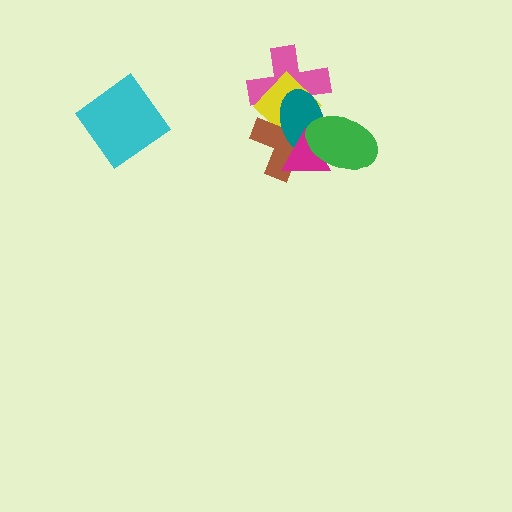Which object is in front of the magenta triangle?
The green ellipse is in front of the magenta triangle.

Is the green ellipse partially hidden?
No, no other shape covers it.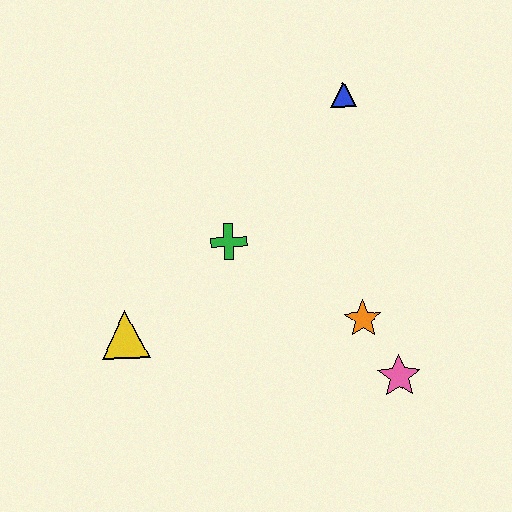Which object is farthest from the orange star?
The yellow triangle is farthest from the orange star.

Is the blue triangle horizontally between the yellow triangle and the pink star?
Yes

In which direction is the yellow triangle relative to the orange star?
The yellow triangle is to the left of the orange star.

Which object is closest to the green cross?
The yellow triangle is closest to the green cross.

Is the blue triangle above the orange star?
Yes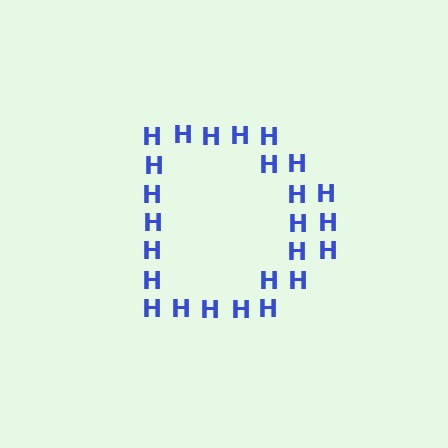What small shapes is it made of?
It is made of small letter H's.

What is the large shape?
The large shape is the letter D.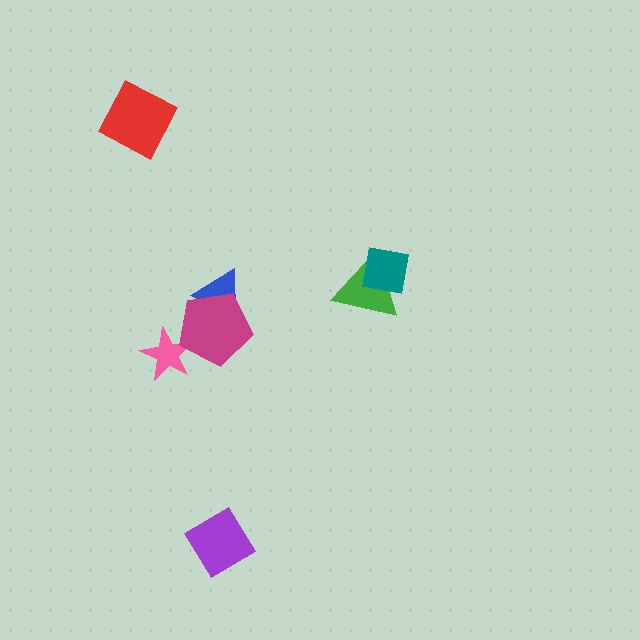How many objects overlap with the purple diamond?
0 objects overlap with the purple diamond.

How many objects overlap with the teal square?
1 object overlaps with the teal square.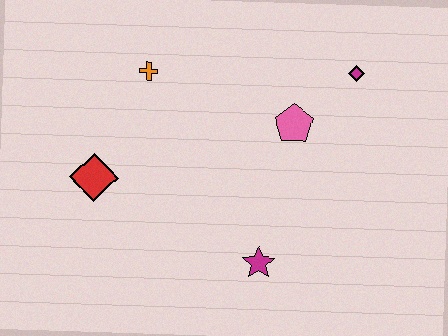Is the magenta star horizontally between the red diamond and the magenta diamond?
Yes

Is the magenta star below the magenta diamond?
Yes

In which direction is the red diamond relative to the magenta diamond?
The red diamond is to the left of the magenta diamond.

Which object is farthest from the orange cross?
The magenta star is farthest from the orange cross.